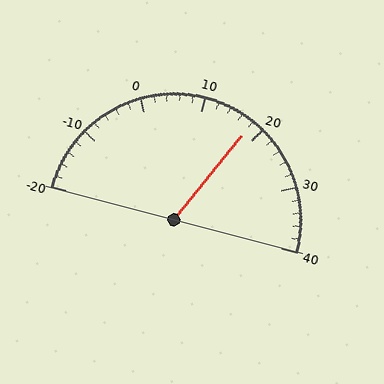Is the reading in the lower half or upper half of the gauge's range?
The reading is in the upper half of the range (-20 to 40).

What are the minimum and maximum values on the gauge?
The gauge ranges from -20 to 40.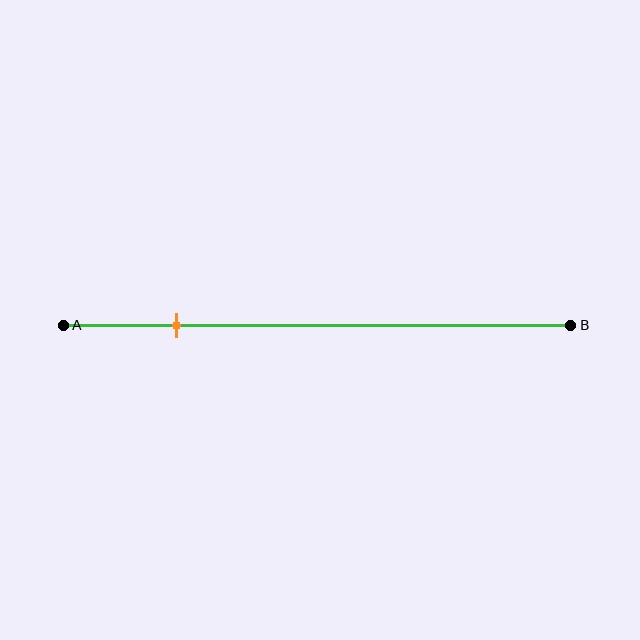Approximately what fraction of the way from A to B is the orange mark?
The orange mark is approximately 20% of the way from A to B.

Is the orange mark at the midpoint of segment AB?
No, the mark is at about 20% from A, not at the 50% midpoint.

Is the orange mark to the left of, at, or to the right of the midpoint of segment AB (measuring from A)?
The orange mark is to the left of the midpoint of segment AB.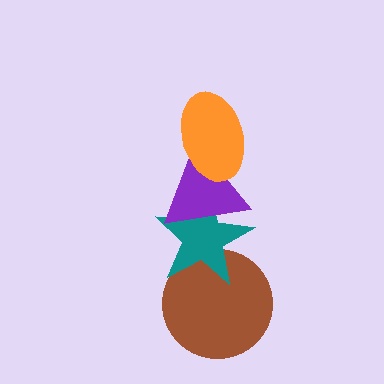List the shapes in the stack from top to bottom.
From top to bottom: the orange ellipse, the purple triangle, the teal star, the brown circle.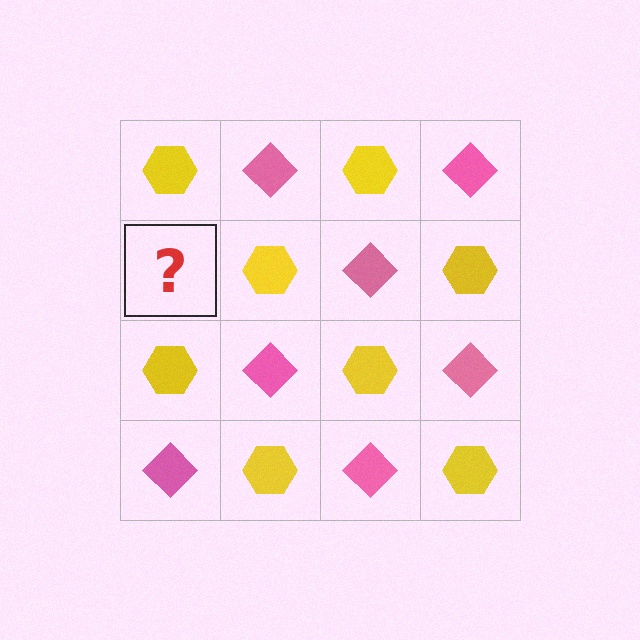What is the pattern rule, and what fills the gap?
The rule is that it alternates yellow hexagon and pink diamond in a checkerboard pattern. The gap should be filled with a pink diamond.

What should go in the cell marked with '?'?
The missing cell should contain a pink diamond.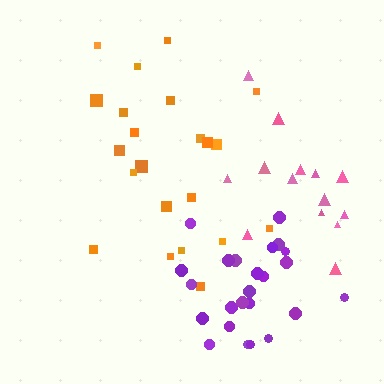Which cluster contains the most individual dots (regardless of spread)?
Purple (24).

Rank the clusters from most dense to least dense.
purple, pink, orange.